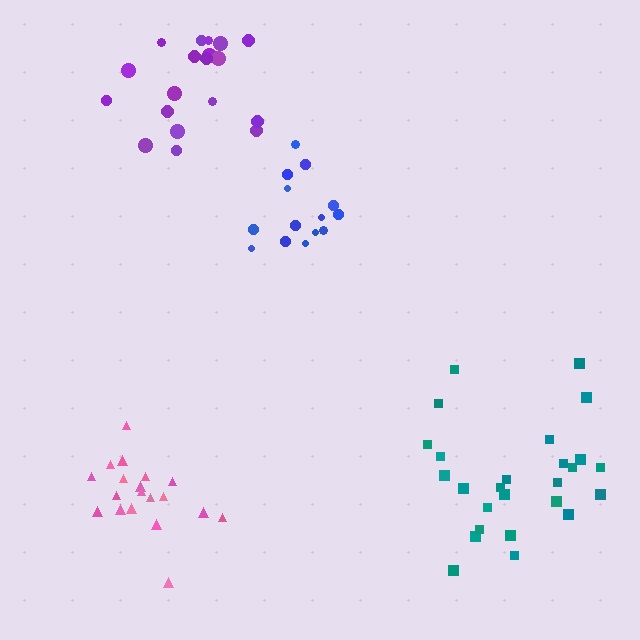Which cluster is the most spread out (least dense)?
Teal.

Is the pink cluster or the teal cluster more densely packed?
Pink.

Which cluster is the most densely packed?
Blue.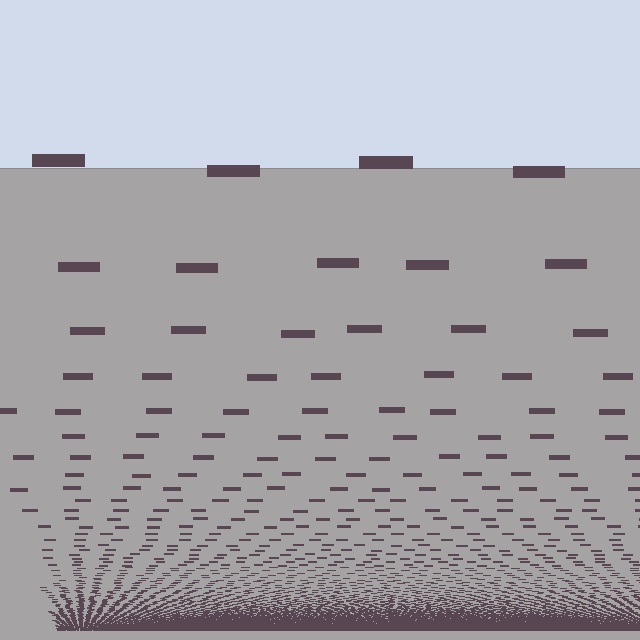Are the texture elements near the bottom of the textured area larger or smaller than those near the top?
Smaller. The gradient is inverted — elements near the bottom are smaller and denser.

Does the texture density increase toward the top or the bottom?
Density increases toward the bottom.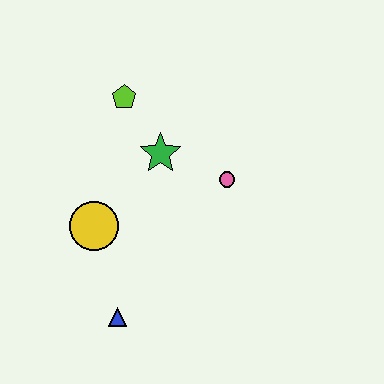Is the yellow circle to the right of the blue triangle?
No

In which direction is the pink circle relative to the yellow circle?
The pink circle is to the right of the yellow circle.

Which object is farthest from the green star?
The blue triangle is farthest from the green star.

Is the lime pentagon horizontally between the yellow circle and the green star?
Yes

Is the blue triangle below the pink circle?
Yes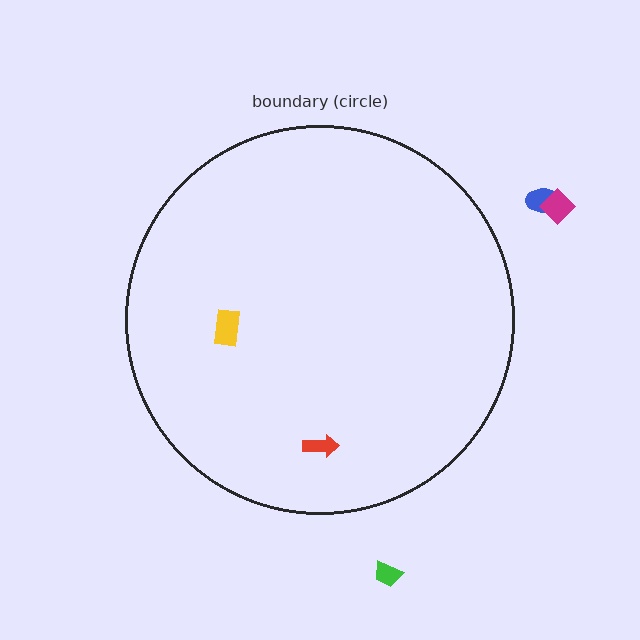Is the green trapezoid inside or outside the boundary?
Outside.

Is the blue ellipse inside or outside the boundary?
Outside.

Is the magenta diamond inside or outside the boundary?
Outside.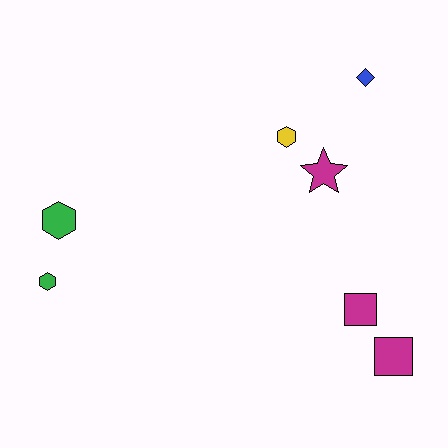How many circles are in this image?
There are no circles.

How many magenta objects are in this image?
There are 3 magenta objects.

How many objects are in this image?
There are 7 objects.